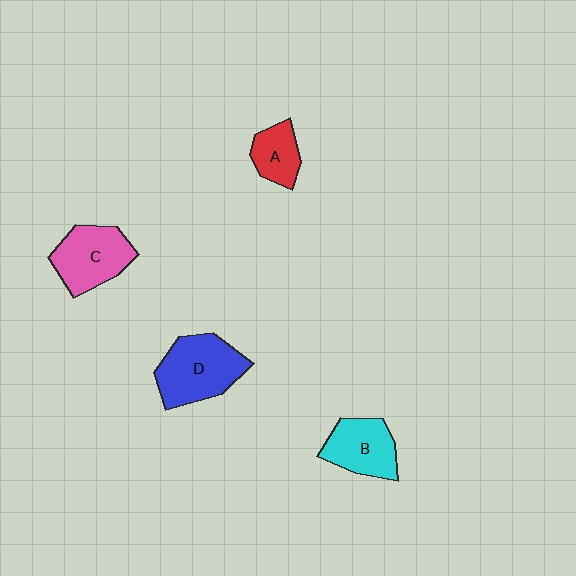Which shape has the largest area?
Shape D (blue).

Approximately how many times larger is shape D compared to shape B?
Approximately 1.3 times.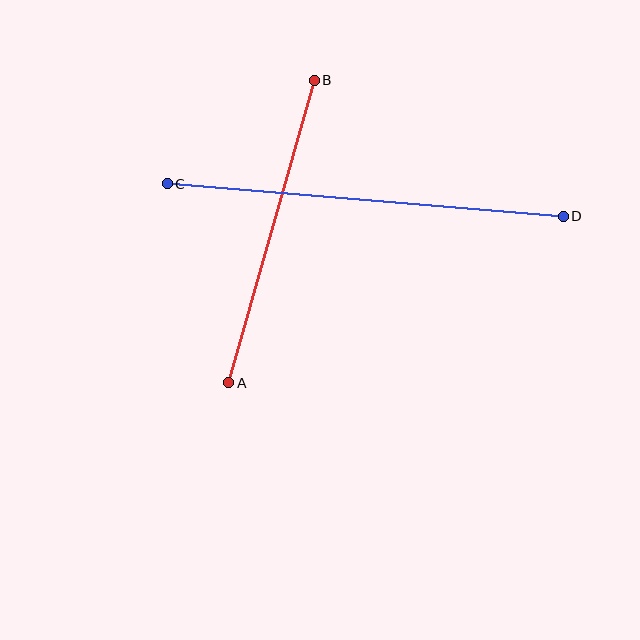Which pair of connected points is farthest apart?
Points C and D are farthest apart.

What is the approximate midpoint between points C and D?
The midpoint is at approximately (365, 200) pixels.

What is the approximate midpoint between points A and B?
The midpoint is at approximately (271, 232) pixels.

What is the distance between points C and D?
The distance is approximately 398 pixels.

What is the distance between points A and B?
The distance is approximately 314 pixels.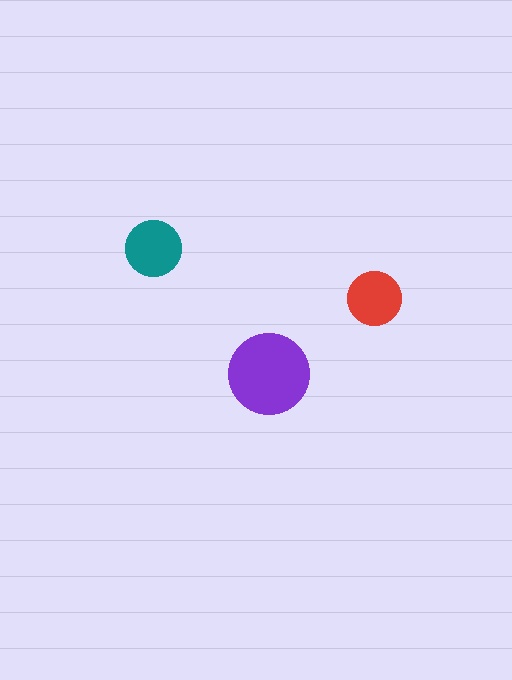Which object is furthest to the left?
The teal circle is leftmost.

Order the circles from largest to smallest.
the purple one, the teal one, the red one.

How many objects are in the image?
There are 3 objects in the image.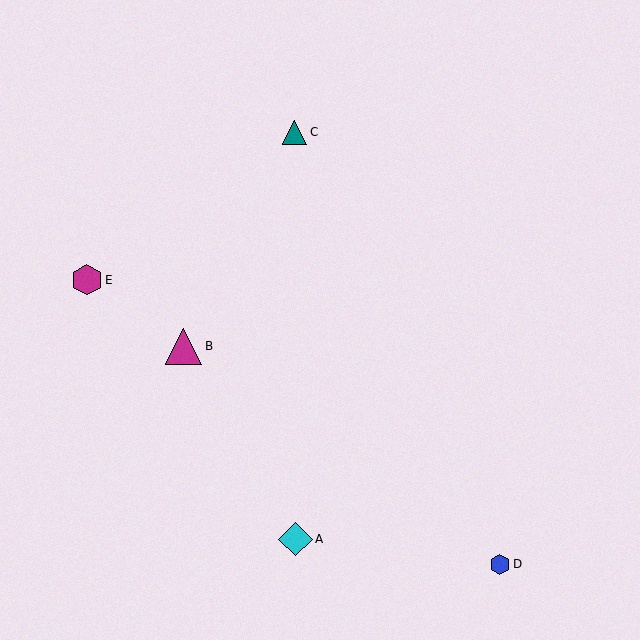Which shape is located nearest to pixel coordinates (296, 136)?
The teal triangle (labeled C) at (294, 132) is nearest to that location.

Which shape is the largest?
The magenta triangle (labeled B) is the largest.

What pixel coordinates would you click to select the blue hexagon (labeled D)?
Click at (500, 564) to select the blue hexagon D.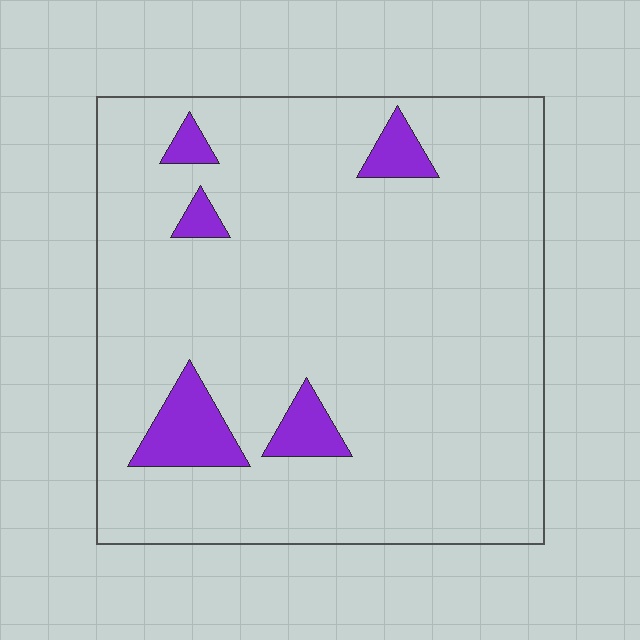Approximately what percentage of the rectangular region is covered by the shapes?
Approximately 10%.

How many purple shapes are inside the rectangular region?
5.